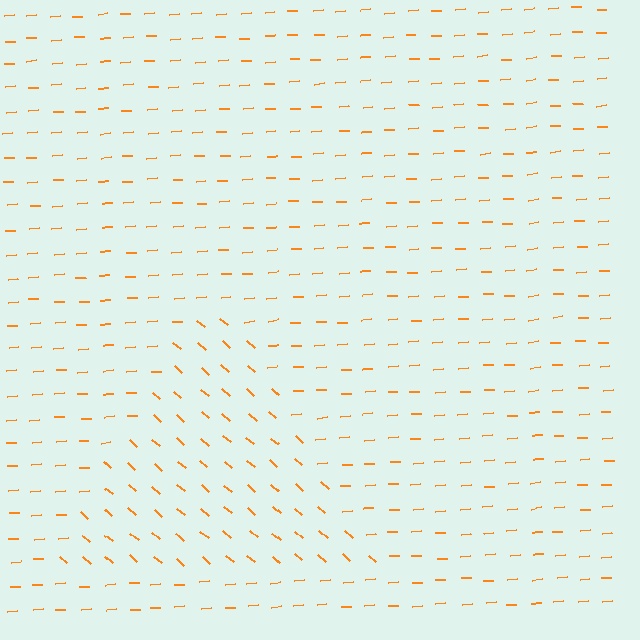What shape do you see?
I see a triangle.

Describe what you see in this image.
The image is filled with small orange line segments. A triangle region in the image has lines oriented differently from the surrounding lines, creating a visible texture boundary.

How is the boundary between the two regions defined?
The boundary is defined purely by a change in line orientation (approximately 45 degrees difference). All lines are the same color and thickness.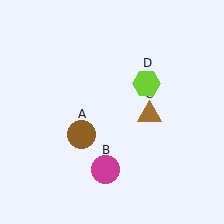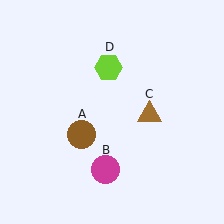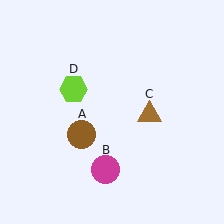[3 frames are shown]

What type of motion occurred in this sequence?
The lime hexagon (object D) rotated counterclockwise around the center of the scene.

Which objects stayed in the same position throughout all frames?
Brown circle (object A) and magenta circle (object B) and brown triangle (object C) remained stationary.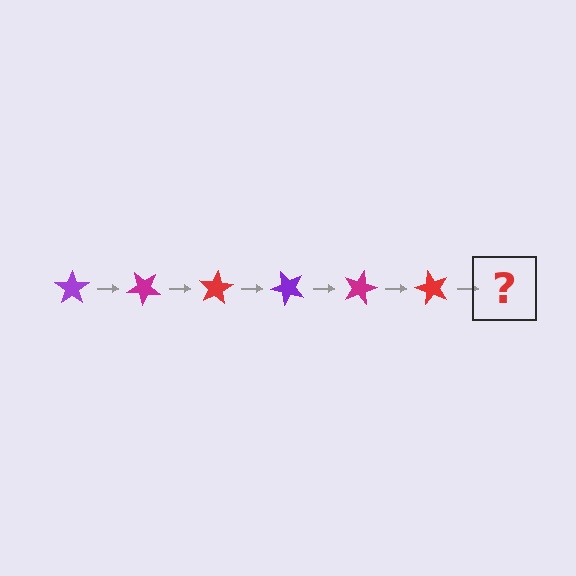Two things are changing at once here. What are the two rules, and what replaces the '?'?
The two rules are that it rotates 40 degrees each step and the color cycles through purple, magenta, and red. The '?' should be a purple star, rotated 240 degrees from the start.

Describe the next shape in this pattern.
It should be a purple star, rotated 240 degrees from the start.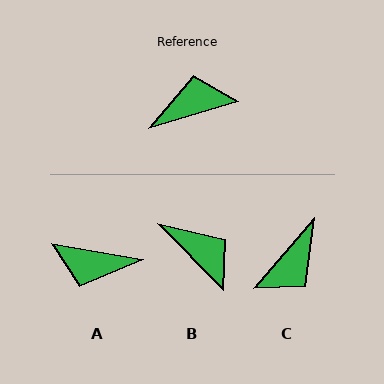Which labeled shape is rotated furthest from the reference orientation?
A, about 153 degrees away.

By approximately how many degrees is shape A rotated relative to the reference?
Approximately 153 degrees counter-clockwise.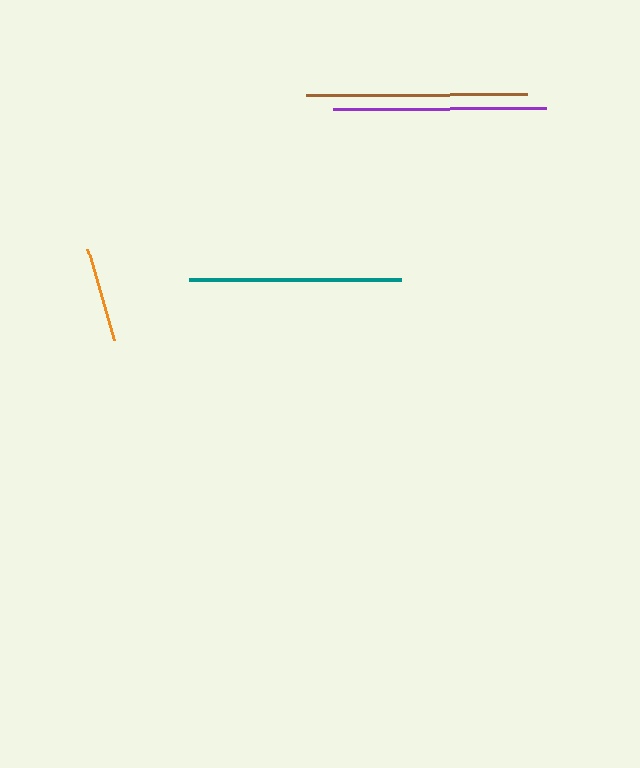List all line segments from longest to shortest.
From longest to shortest: brown, teal, purple, orange.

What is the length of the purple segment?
The purple segment is approximately 213 pixels long.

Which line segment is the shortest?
The orange line is the shortest at approximately 94 pixels.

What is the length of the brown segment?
The brown segment is approximately 221 pixels long.